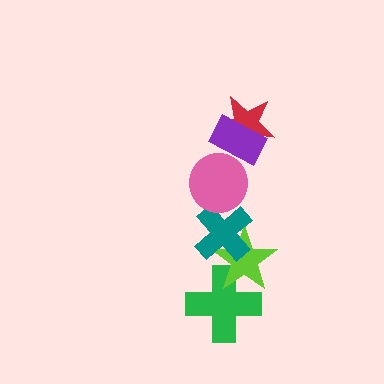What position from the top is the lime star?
The lime star is 5th from the top.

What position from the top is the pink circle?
The pink circle is 3rd from the top.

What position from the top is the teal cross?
The teal cross is 4th from the top.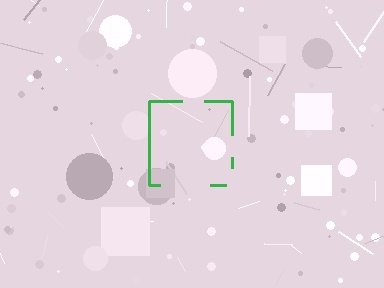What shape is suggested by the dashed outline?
The dashed outline suggests a square.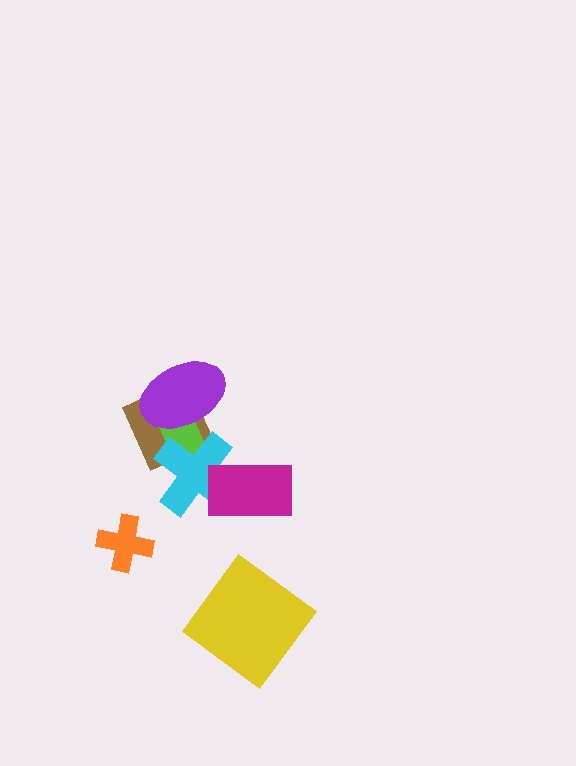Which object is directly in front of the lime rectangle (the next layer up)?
The purple ellipse is directly in front of the lime rectangle.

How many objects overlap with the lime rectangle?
3 objects overlap with the lime rectangle.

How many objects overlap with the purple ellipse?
2 objects overlap with the purple ellipse.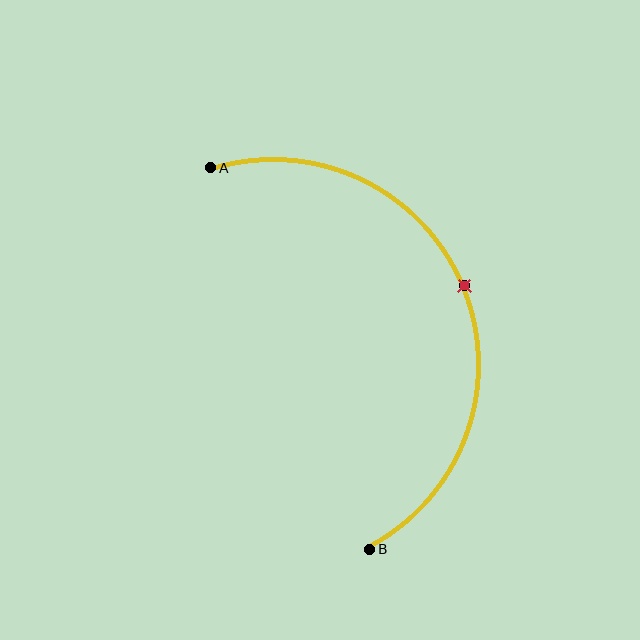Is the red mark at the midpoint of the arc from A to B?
Yes. The red mark lies on the arc at equal arc-length from both A and B — it is the arc midpoint.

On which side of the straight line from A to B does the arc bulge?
The arc bulges to the right of the straight line connecting A and B.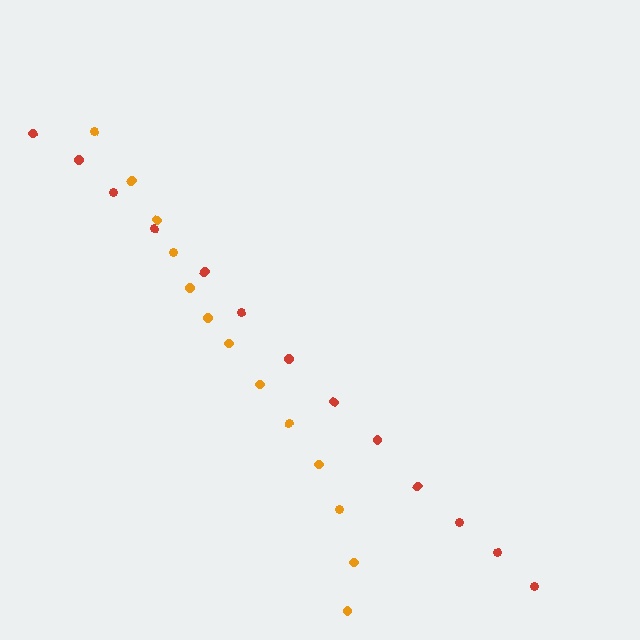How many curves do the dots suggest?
There are 2 distinct paths.